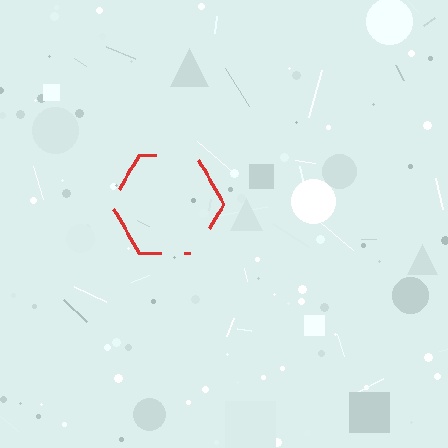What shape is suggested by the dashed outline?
The dashed outline suggests a hexagon.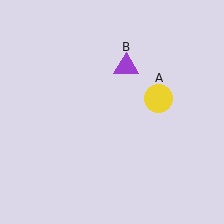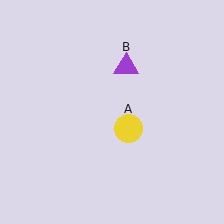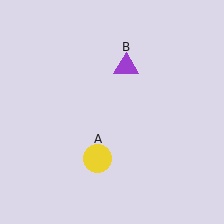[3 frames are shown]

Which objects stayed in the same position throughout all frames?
Purple triangle (object B) remained stationary.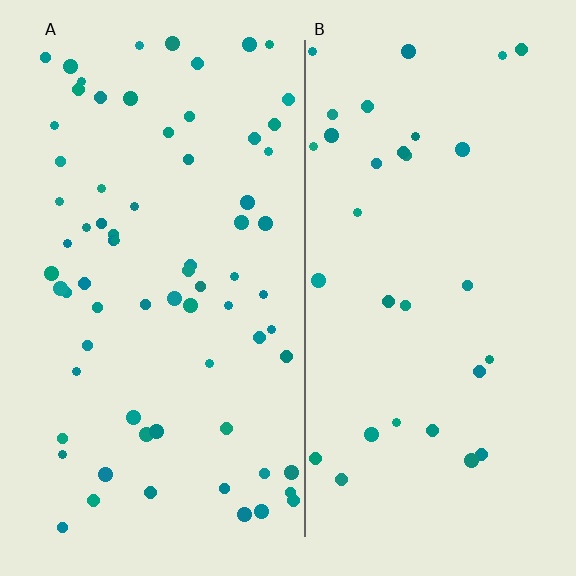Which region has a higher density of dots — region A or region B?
A (the left).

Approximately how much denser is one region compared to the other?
Approximately 2.2× — region A over region B.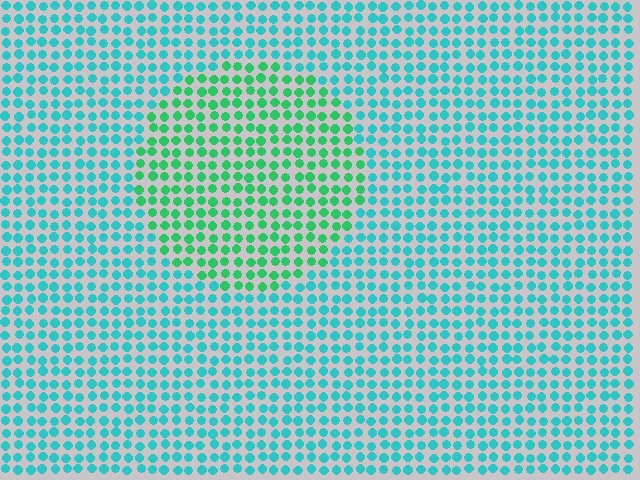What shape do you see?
I see a circle.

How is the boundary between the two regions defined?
The boundary is defined purely by a slight shift in hue (about 37 degrees). Spacing, size, and orientation are identical on both sides.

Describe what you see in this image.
The image is filled with small cyan elements in a uniform arrangement. A circle-shaped region is visible where the elements are tinted to a slightly different hue, forming a subtle color boundary.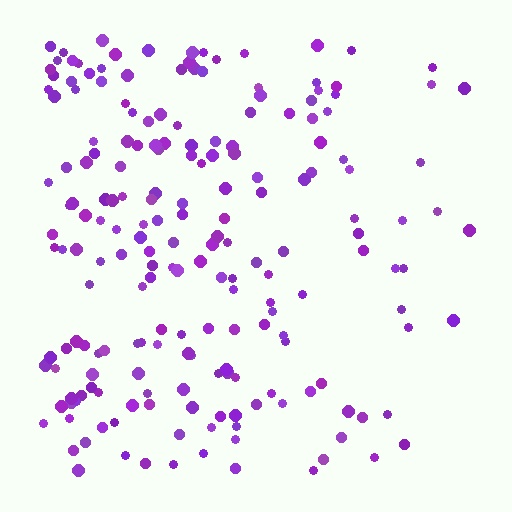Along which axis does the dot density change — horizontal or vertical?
Horizontal.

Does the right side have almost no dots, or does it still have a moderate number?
Still a moderate number, just noticeably fewer than the left.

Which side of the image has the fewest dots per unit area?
The right.